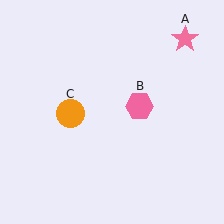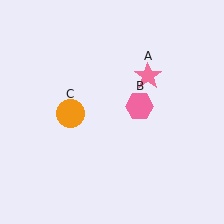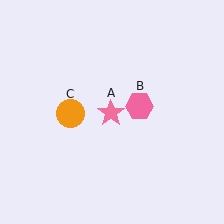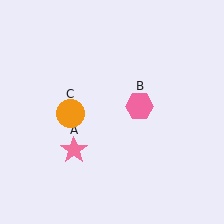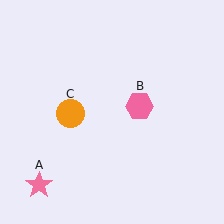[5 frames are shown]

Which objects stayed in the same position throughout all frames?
Pink hexagon (object B) and orange circle (object C) remained stationary.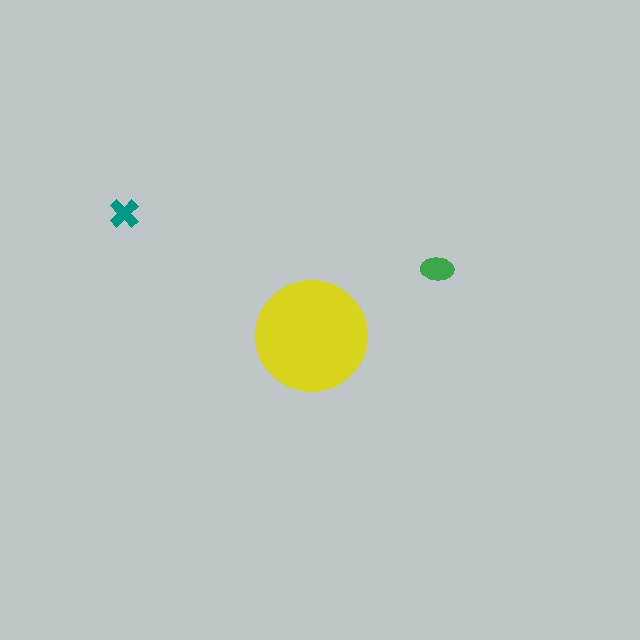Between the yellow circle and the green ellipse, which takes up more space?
The yellow circle.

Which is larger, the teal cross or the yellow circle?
The yellow circle.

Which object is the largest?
The yellow circle.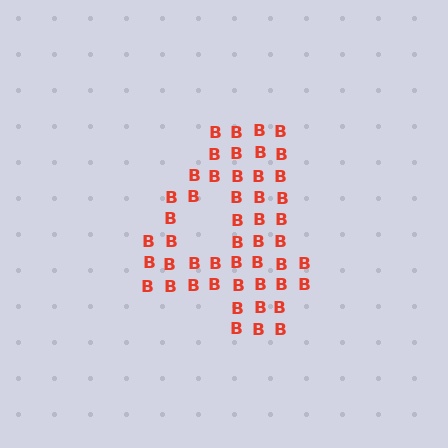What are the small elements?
The small elements are letter B's.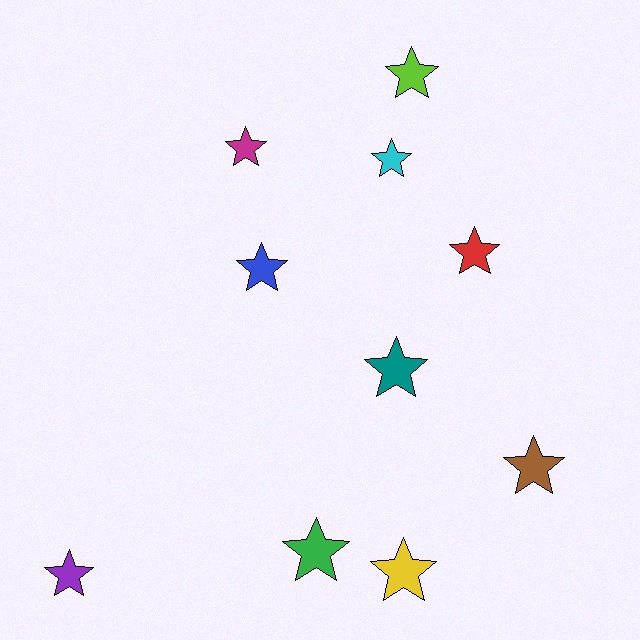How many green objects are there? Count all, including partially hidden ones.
There is 1 green object.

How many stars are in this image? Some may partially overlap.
There are 10 stars.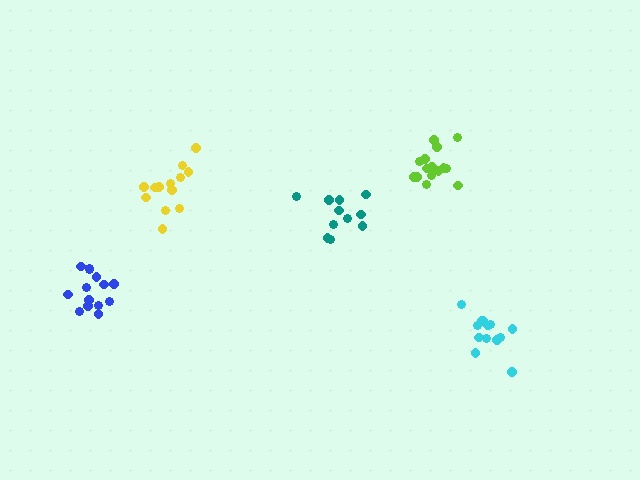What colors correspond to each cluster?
The clusters are colored: cyan, lime, yellow, teal, blue.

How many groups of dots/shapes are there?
There are 5 groups.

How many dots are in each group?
Group 1: 13 dots, Group 2: 15 dots, Group 3: 14 dots, Group 4: 11 dots, Group 5: 15 dots (68 total).